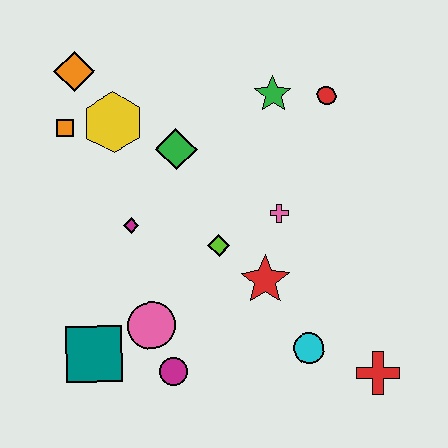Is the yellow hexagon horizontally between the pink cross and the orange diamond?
Yes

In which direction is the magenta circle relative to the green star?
The magenta circle is below the green star.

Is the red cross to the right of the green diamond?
Yes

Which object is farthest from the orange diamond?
The red cross is farthest from the orange diamond.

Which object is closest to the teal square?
The pink circle is closest to the teal square.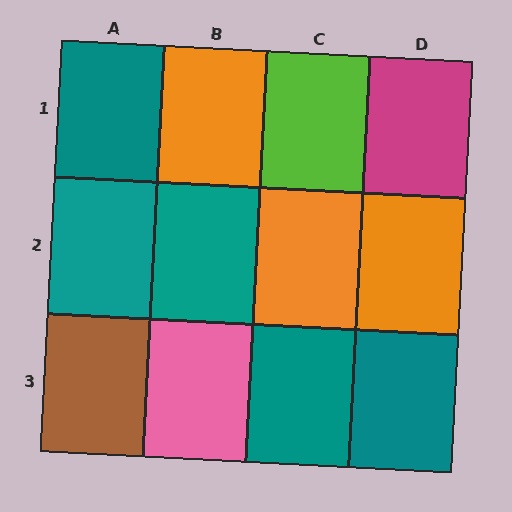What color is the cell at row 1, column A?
Teal.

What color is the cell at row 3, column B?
Pink.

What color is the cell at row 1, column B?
Orange.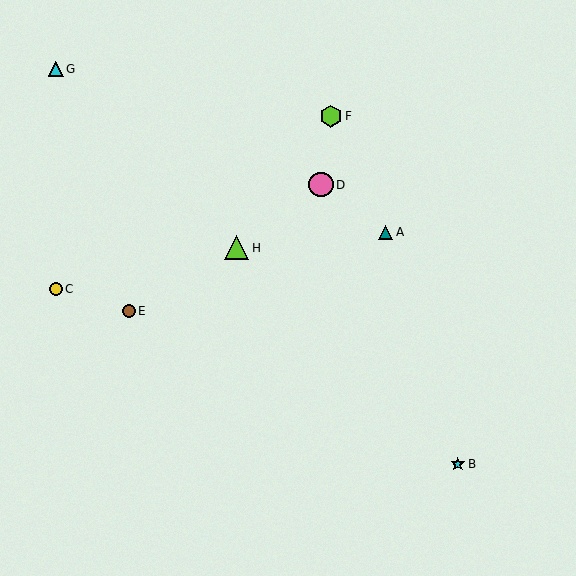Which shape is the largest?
The pink circle (labeled D) is the largest.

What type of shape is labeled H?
Shape H is a lime triangle.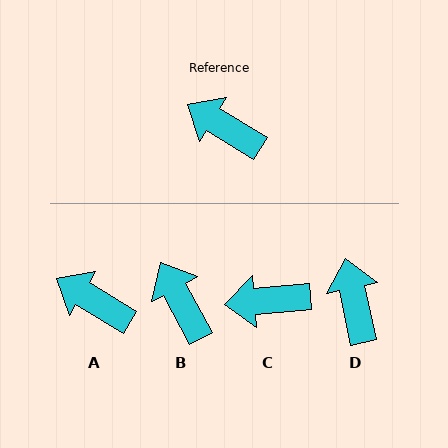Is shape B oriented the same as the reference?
No, it is off by about 30 degrees.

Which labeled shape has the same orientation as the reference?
A.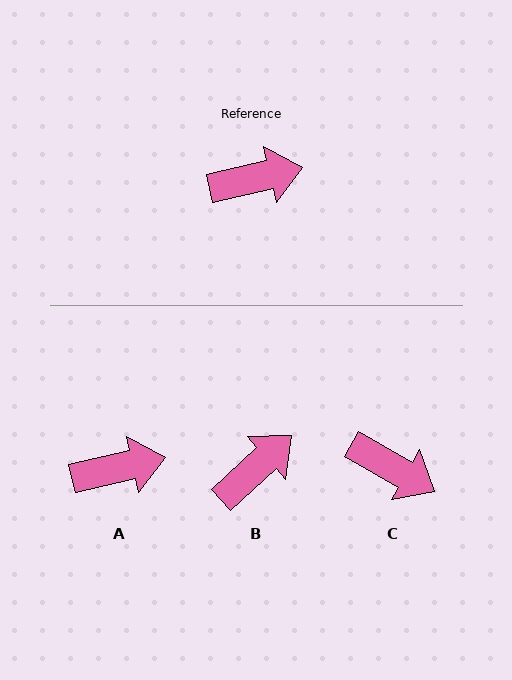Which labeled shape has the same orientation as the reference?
A.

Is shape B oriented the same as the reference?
No, it is off by about 30 degrees.